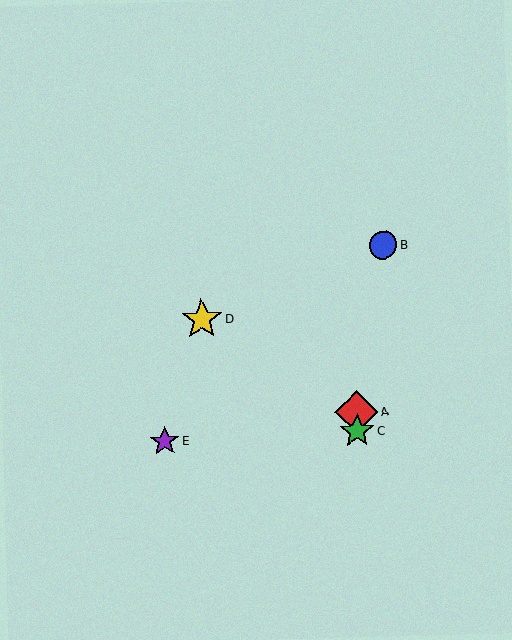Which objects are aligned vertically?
Objects A, C are aligned vertically.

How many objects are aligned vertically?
2 objects (A, C) are aligned vertically.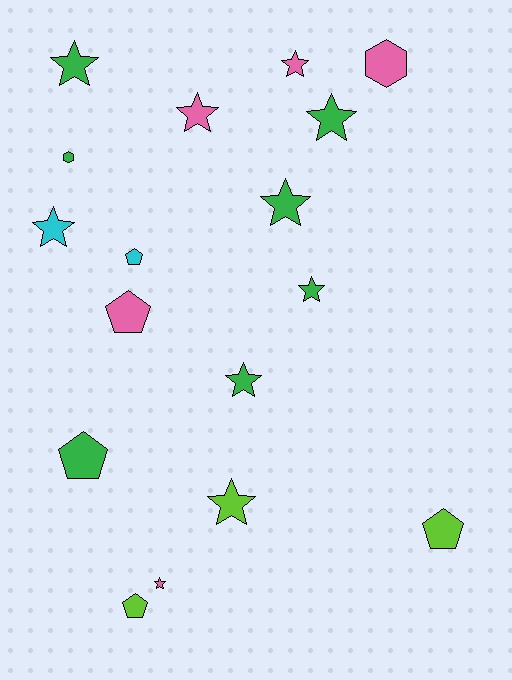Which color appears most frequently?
Green, with 7 objects.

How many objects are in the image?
There are 17 objects.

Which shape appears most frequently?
Star, with 10 objects.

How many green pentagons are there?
There is 1 green pentagon.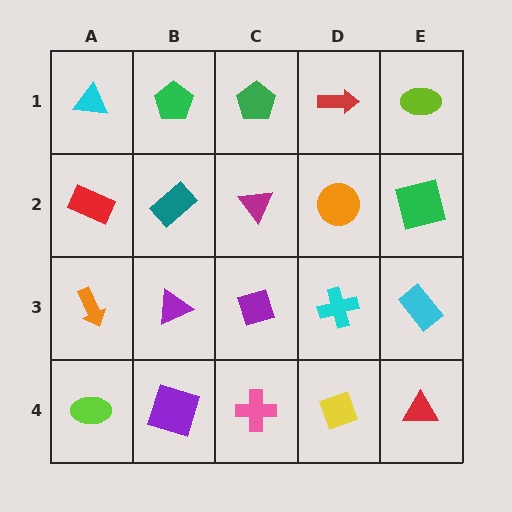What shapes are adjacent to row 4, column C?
A purple diamond (row 3, column C), a purple square (row 4, column B), a yellow diamond (row 4, column D).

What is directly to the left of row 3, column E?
A cyan cross.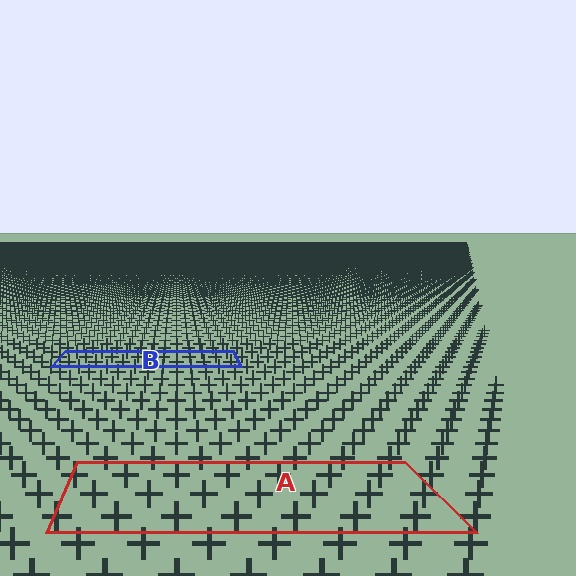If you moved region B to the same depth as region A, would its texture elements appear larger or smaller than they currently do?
They would appear larger. At a closer depth, the same texture elements are projected at a bigger on-screen size.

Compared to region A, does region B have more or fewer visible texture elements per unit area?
Region B has more texture elements per unit area — they are packed more densely because it is farther away.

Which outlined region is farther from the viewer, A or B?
Region B is farther from the viewer — the texture elements inside it appear smaller and more densely packed.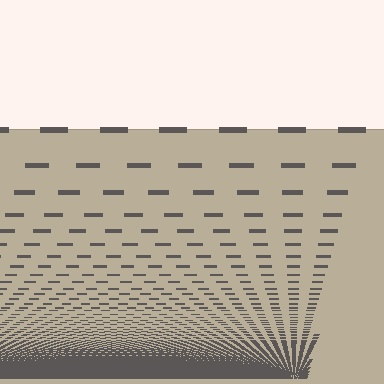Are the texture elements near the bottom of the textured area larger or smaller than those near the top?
Smaller. The gradient is inverted — elements near the bottom are smaller and denser.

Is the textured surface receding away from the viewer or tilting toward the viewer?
The surface appears to tilt toward the viewer. Texture elements get larger and sparser toward the top.